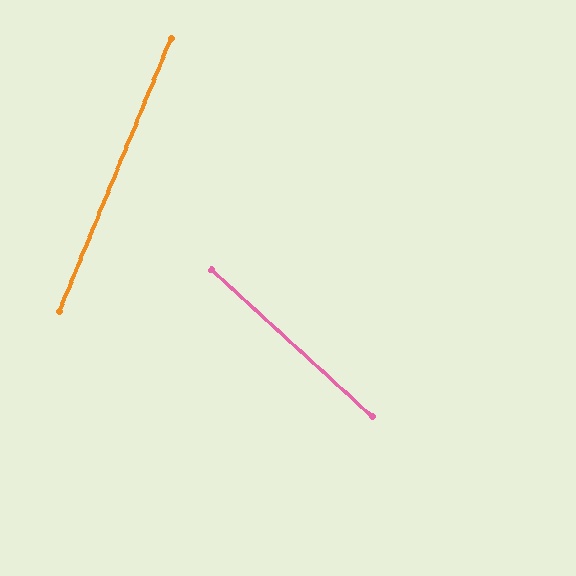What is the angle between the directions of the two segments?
Approximately 70 degrees.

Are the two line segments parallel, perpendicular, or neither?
Neither parallel nor perpendicular — they differ by about 70°.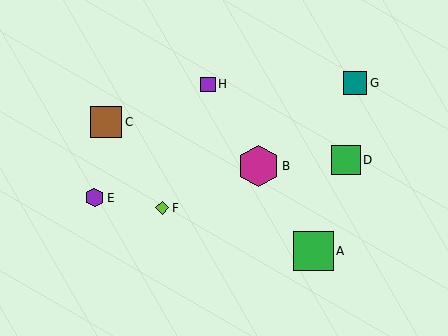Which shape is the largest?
The magenta hexagon (labeled B) is the largest.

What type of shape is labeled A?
Shape A is a green square.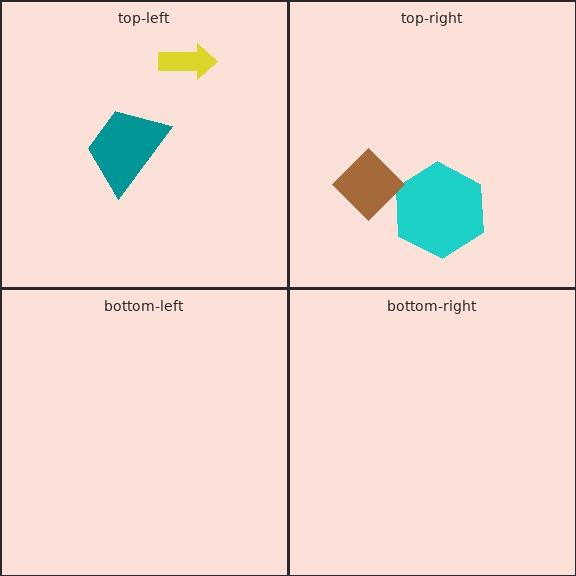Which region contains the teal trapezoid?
The top-left region.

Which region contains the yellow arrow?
The top-left region.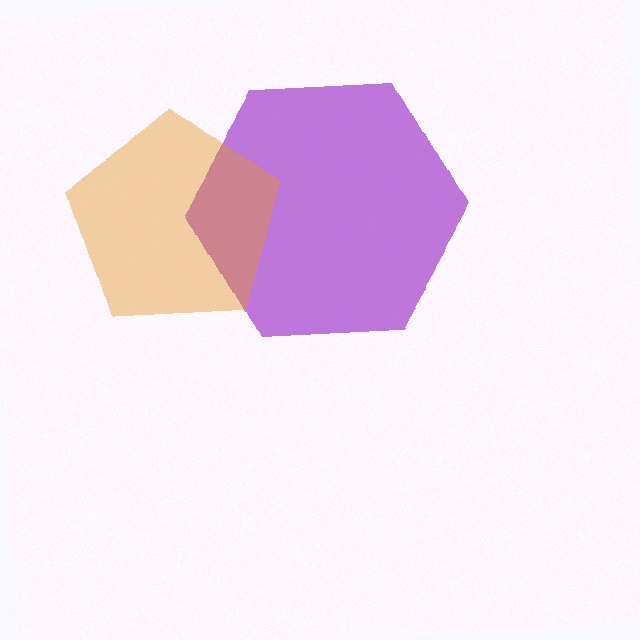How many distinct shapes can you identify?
There are 2 distinct shapes: a purple hexagon, an orange pentagon.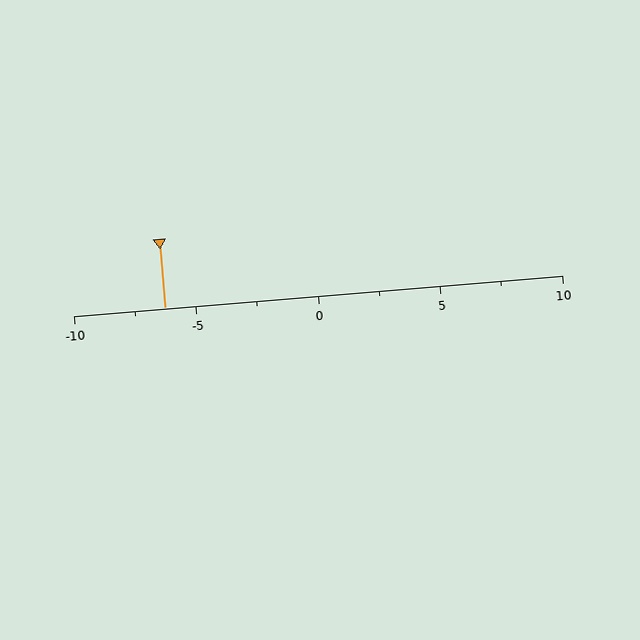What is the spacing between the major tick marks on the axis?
The major ticks are spaced 5 apart.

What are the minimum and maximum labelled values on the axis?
The axis runs from -10 to 10.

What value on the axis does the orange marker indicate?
The marker indicates approximately -6.2.